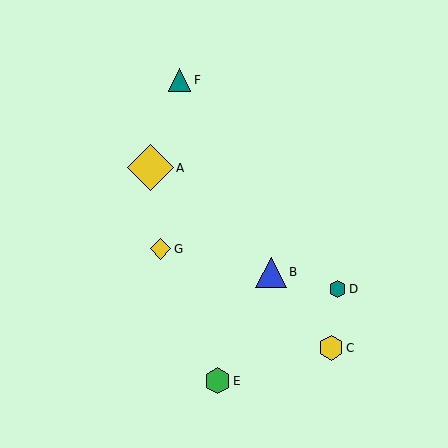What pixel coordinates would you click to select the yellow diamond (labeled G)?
Click at (160, 249) to select the yellow diamond G.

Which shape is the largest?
The yellow diamond (labeled A) is the largest.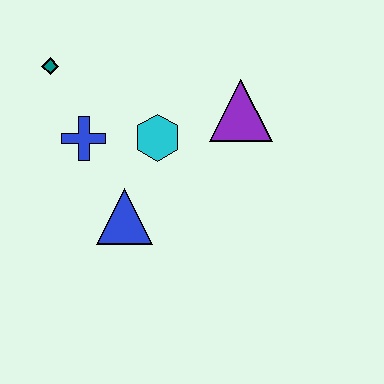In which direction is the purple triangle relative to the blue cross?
The purple triangle is to the right of the blue cross.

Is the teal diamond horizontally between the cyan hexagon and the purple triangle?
No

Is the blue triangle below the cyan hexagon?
Yes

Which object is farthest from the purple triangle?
The teal diamond is farthest from the purple triangle.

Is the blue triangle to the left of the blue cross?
No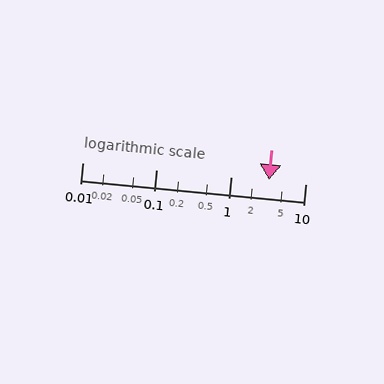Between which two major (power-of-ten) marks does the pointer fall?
The pointer is between 1 and 10.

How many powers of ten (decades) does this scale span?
The scale spans 3 decades, from 0.01 to 10.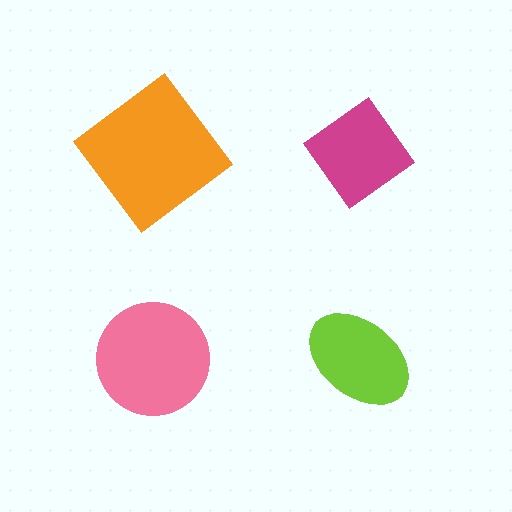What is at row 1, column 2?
A magenta diamond.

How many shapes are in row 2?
2 shapes.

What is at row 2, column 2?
A lime ellipse.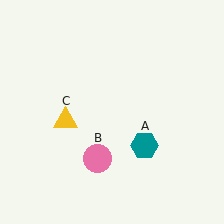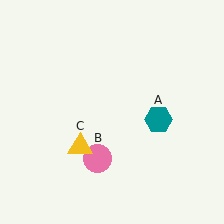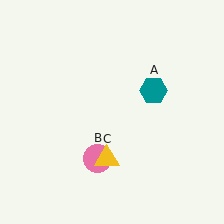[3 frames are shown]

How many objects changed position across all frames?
2 objects changed position: teal hexagon (object A), yellow triangle (object C).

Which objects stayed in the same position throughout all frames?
Pink circle (object B) remained stationary.